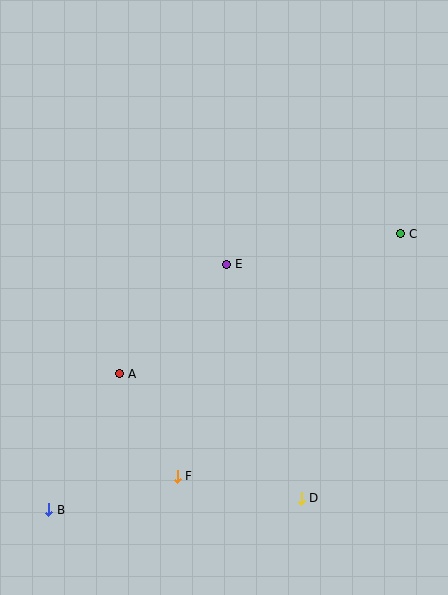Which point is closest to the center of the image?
Point E at (227, 264) is closest to the center.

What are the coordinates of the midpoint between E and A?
The midpoint between E and A is at (173, 319).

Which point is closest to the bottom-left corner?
Point B is closest to the bottom-left corner.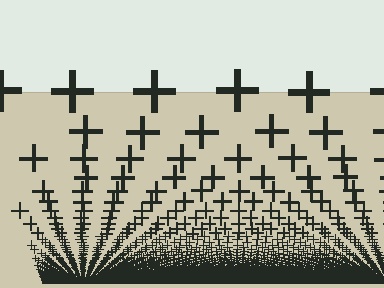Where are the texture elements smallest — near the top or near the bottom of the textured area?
Near the bottom.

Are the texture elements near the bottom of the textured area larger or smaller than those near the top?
Smaller. The gradient is inverted — elements near the bottom are smaller and denser.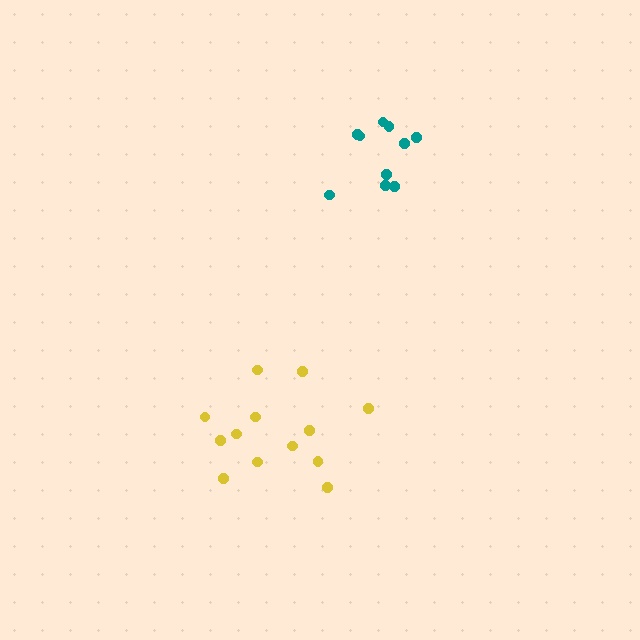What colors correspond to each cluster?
The clusters are colored: teal, yellow.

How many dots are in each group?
Group 1: 10 dots, Group 2: 13 dots (23 total).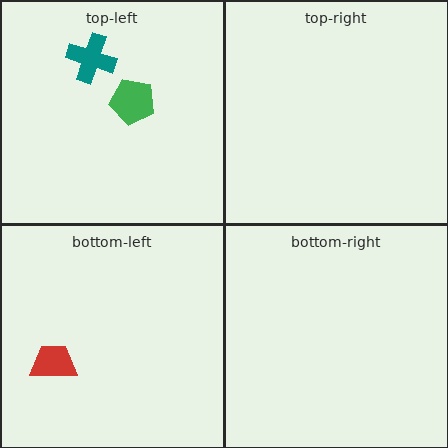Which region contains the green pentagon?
The top-left region.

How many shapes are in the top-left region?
2.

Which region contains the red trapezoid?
The bottom-left region.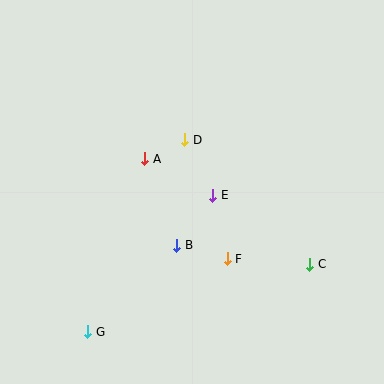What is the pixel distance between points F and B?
The distance between F and B is 52 pixels.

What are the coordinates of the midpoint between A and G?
The midpoint between A and G is at (116, 245).